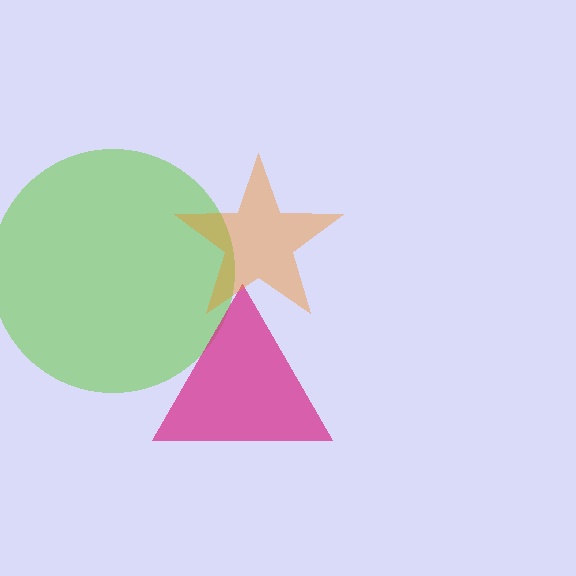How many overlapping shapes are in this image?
There are 3 overlapping shapes in the image.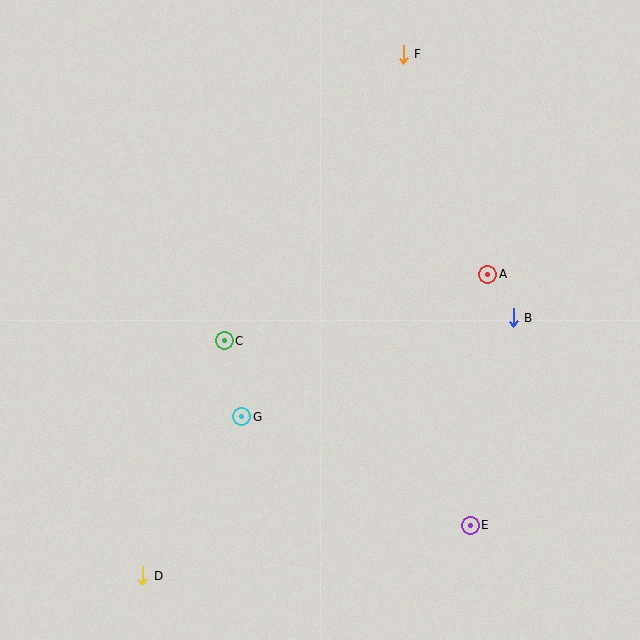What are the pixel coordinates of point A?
Point A is at (488, 274).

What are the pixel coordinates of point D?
Point D is at (143, 576).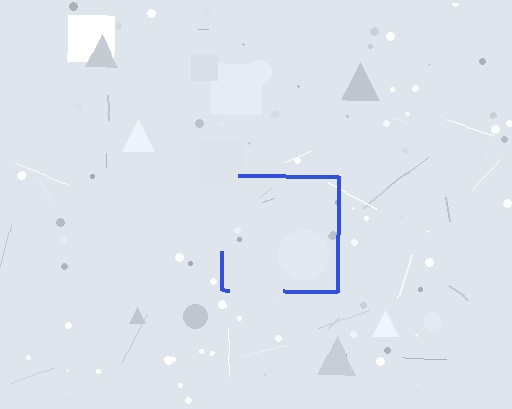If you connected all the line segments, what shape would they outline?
They would outline a square.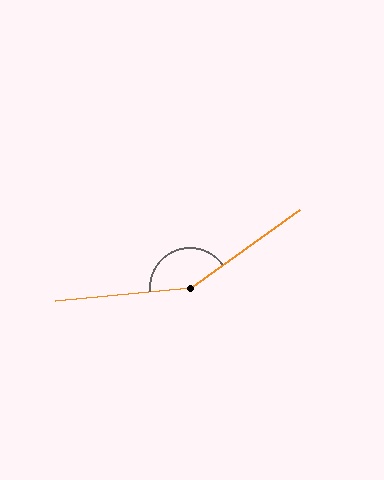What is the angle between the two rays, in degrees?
Approximately 150 degrees.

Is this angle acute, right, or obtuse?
It is obtuse.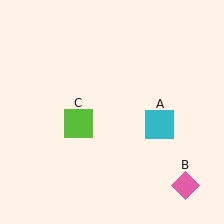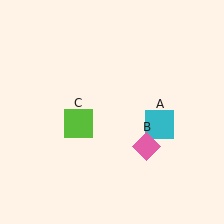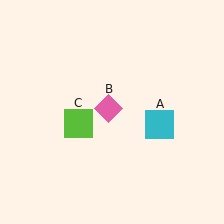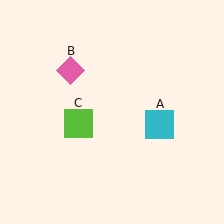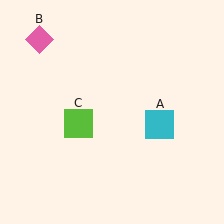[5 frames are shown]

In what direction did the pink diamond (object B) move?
The pink diamond (object B) moved up and to the left.